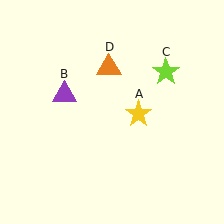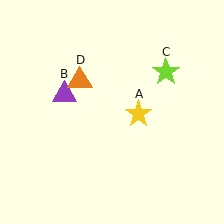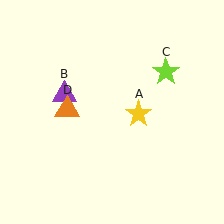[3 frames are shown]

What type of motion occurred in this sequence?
The orange triangle (object D) rotated counterclockwise around the center of the scene.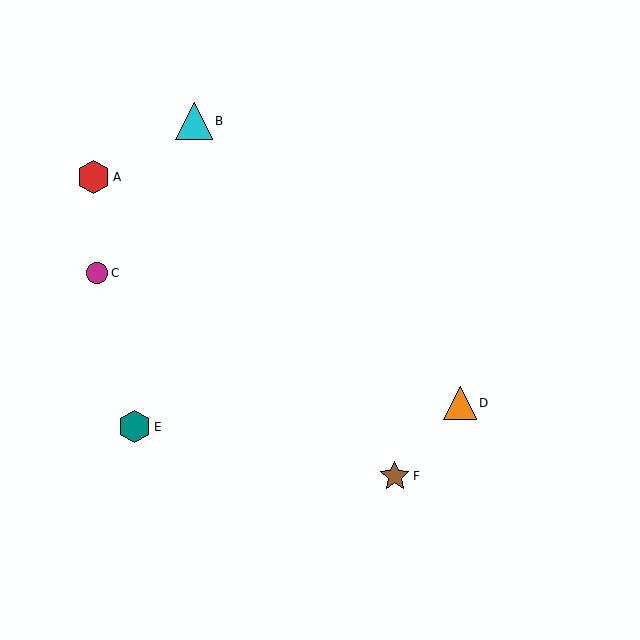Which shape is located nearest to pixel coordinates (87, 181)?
The red hexagon (labeled A) at (93, 177) is nearest to that location.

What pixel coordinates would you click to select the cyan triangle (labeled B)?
Click at (194, 121) to select the cyan triangle B.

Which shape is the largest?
The cyan triangle (labeled B) is the largest.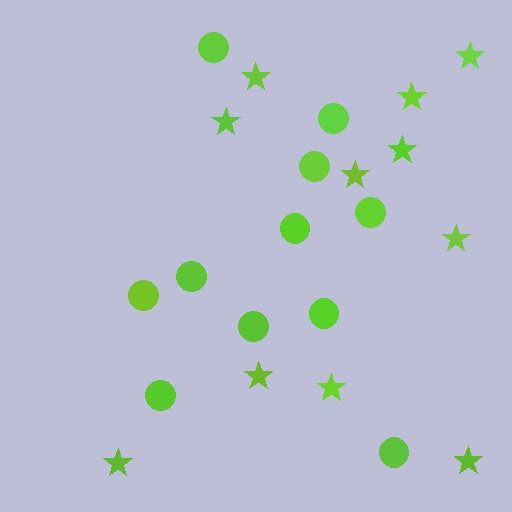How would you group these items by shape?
There are 2 groups: one group of stars (11) and one group of circles (11).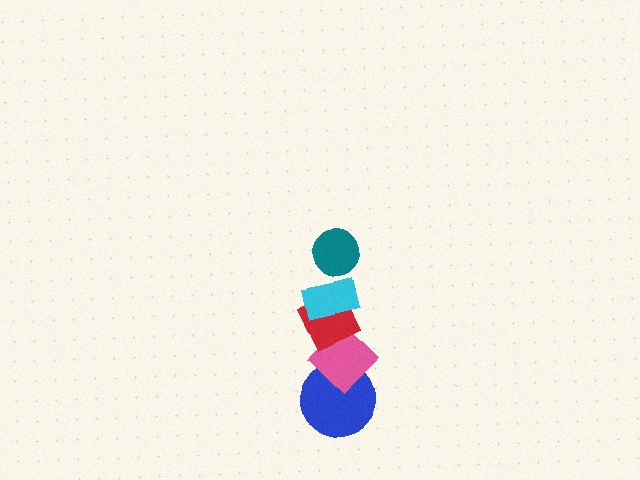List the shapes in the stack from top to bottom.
From top to bottom: the teal circle, the cyan rectangle, the red diamond, the pink diamond, the blue circle.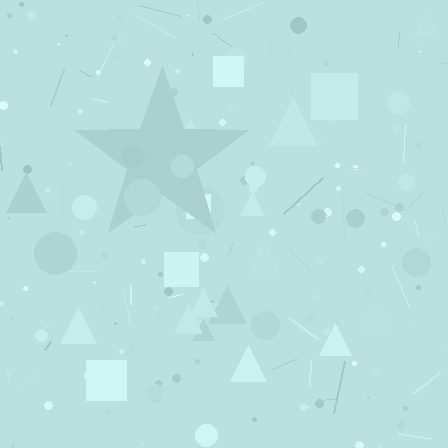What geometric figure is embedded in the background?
A star is embedded in the background.